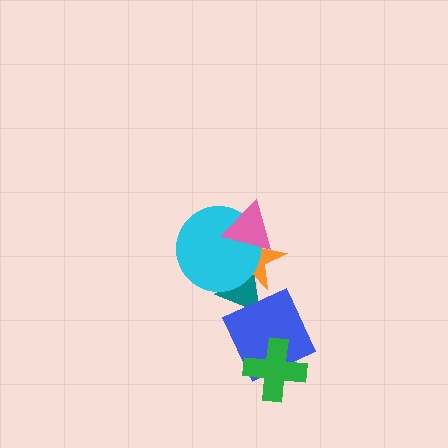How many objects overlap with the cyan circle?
3 objects overlap with the cyan circle.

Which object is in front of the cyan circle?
The pink triangle is in front of the cyan circle.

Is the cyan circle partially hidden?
Yes, it is partially covered by another shape.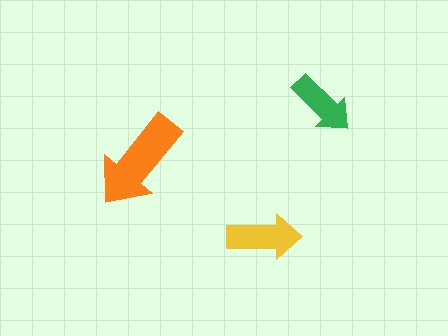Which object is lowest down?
The yellow arrow is bottommost.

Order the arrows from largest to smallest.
the orange one, the yellow one, the green one.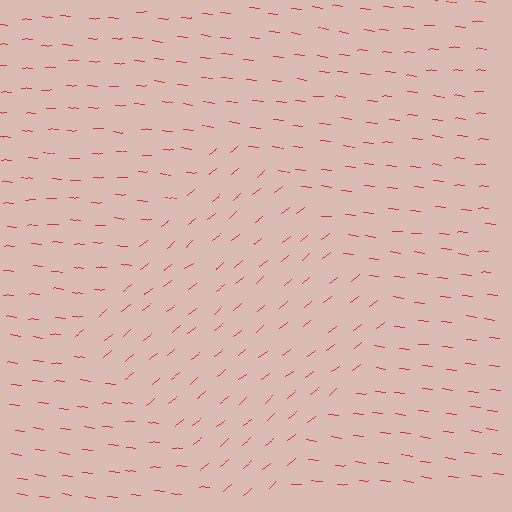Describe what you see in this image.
The image is filled with small red line segments. A diamond region in the image has lines oriented differently from the surrounding lines, creating a visible texture boundary.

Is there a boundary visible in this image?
Yes, there is a texture boundary formed by a change in line orientation.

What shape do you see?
I see a diamond.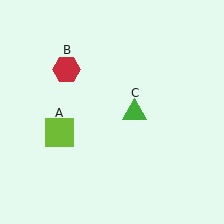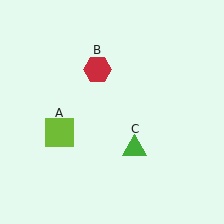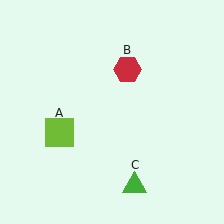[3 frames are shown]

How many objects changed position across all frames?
2 objects changed position: red hexagon (object B), green triangle (object C).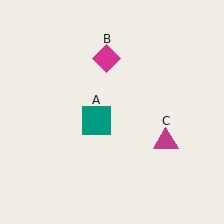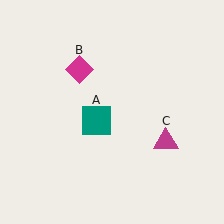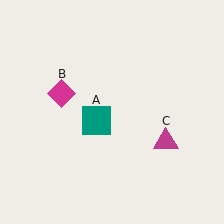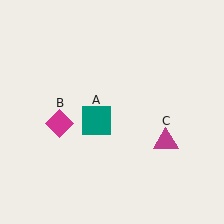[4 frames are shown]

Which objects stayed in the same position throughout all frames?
Teal square (object A) and magenta triangle (object C) remained stationary.